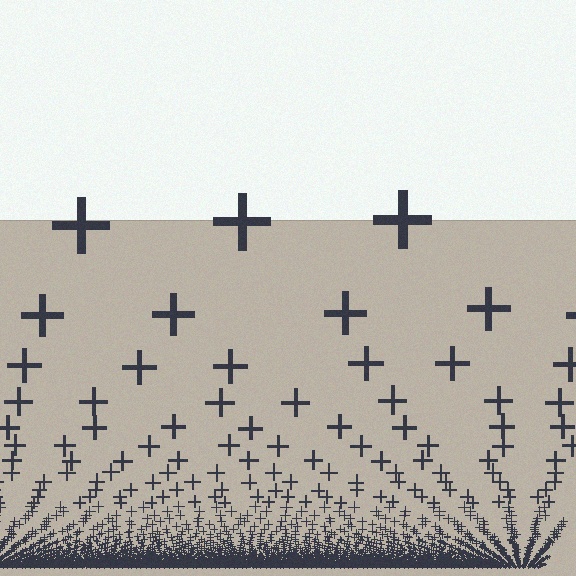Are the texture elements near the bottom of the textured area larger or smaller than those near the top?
Smaller. The gradient is inverted — elements near the bottom are smaller and denser.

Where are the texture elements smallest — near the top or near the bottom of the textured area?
Near the bottom.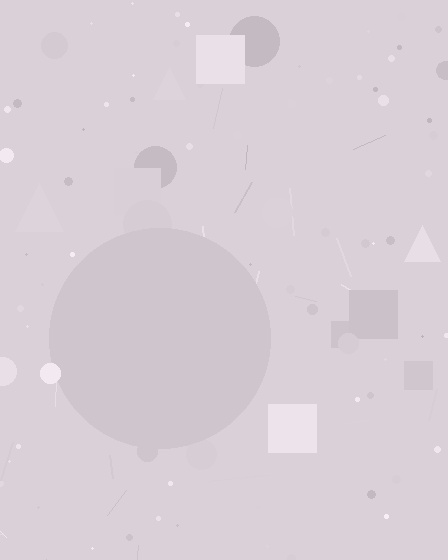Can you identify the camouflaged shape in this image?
The camouflaged shape is a circle.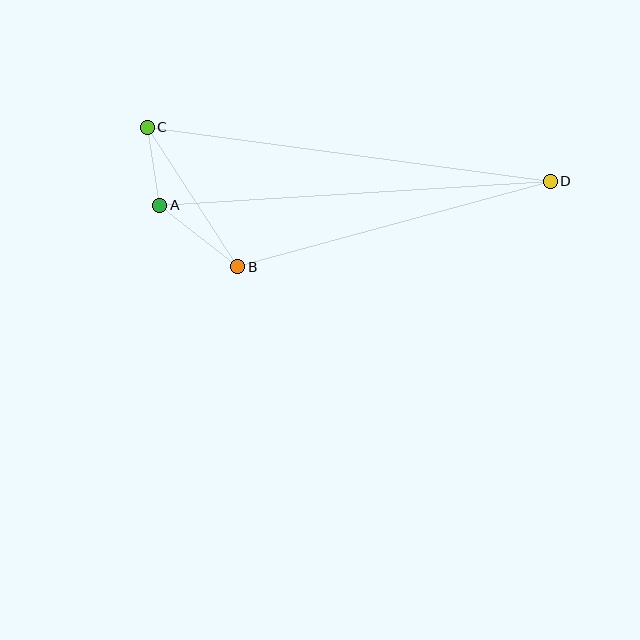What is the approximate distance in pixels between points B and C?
The distance between B and C is approximately 166 pixels.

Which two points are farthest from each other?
Points C and D are farthest from each other.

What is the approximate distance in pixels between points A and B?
The distance between A and B is approximately 100 pixels.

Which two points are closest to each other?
Points A and C are closest to each other.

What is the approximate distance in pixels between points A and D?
The distance between A and D is approximately 391 pixels.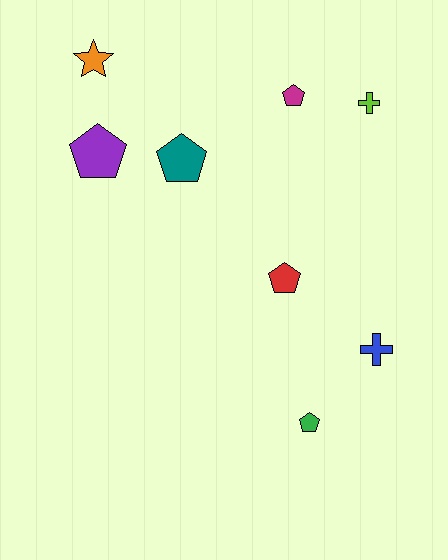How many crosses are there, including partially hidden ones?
There are 2 crosses.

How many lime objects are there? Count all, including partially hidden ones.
There is 1 lime object.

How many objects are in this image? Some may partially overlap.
There are 8 objects.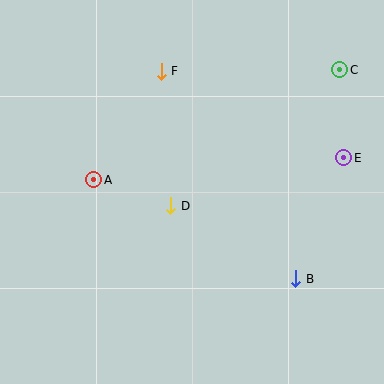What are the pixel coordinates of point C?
Point C is at (340, 70).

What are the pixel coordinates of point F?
Point F is at (161, 71).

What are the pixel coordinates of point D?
Point D is at (171, 206).